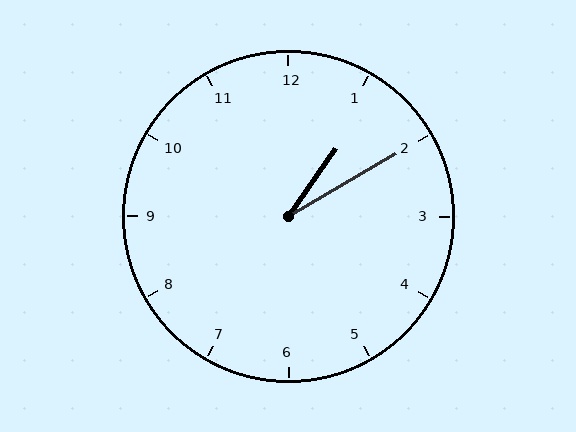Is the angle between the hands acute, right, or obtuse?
It is acute.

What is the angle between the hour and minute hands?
Approximately 25 degrees.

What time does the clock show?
1:10.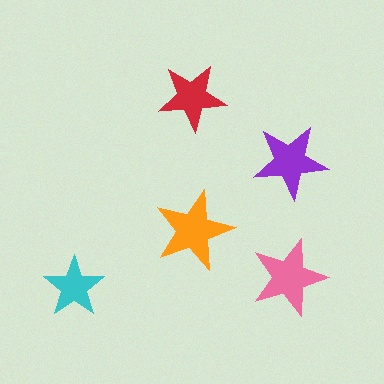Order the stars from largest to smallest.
the orange one, the pink one, the purple one, the red one, the cyan one.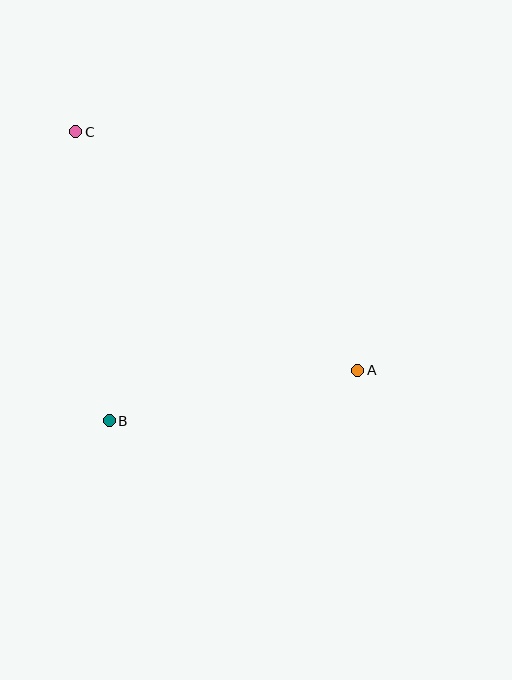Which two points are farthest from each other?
Points A and C are farthest from each other.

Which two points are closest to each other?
Points A and B are closest to each other.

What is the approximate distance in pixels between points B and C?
The distance between B and C is approximately 291 pixels.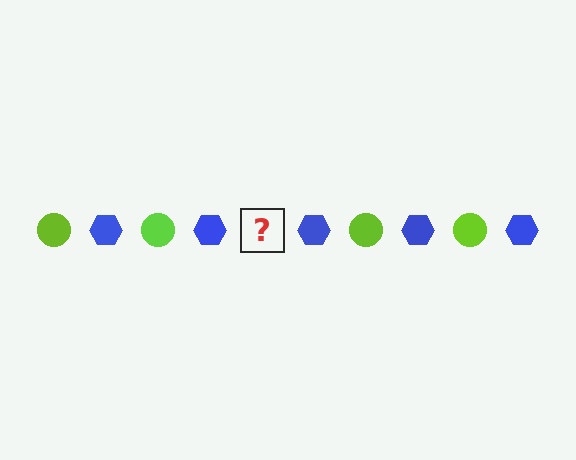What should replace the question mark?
The question mark should be replaced with a lime circle.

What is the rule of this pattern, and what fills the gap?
The rule is that the pattern alternates between lime circle and blue hexagon. The gap should be filled with a lime circle.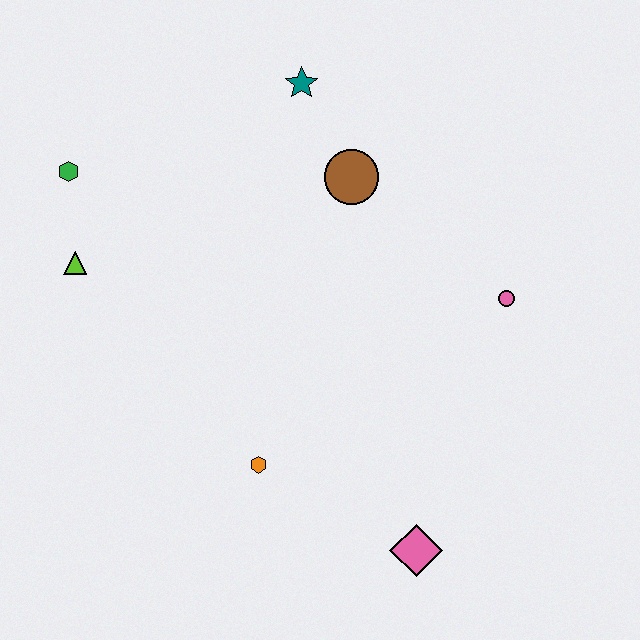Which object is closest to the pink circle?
The brown circle is closest to the pink circle.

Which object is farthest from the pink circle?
The green hexagon is farthest from the pink circle.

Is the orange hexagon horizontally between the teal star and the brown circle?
No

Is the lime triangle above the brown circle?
No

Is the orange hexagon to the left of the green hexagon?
No